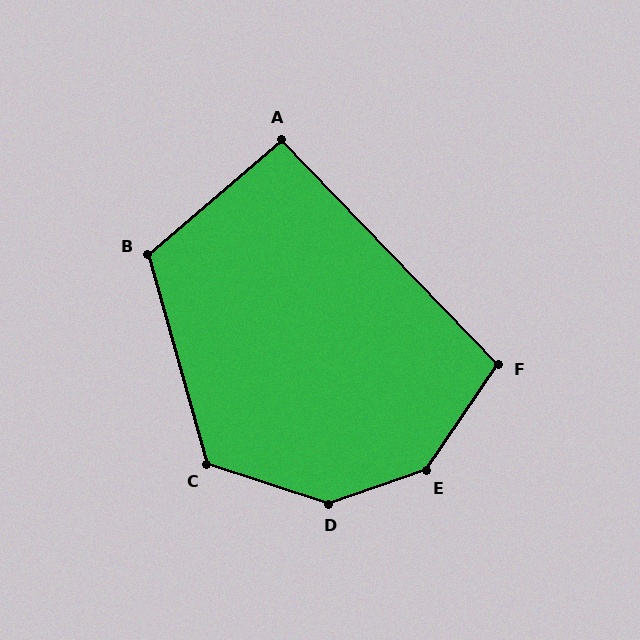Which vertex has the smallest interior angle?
A, at approximately 93 degrees.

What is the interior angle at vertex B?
Approximately 115 degrees (obtuse).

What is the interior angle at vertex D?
Approximately 143 degrees (obtuse).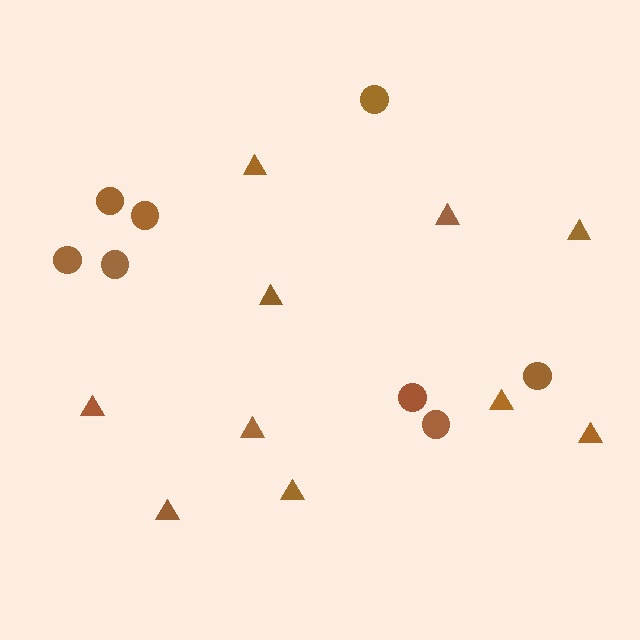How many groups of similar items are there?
There are 2 groups: one group of triangles (10) and one group of circles (8).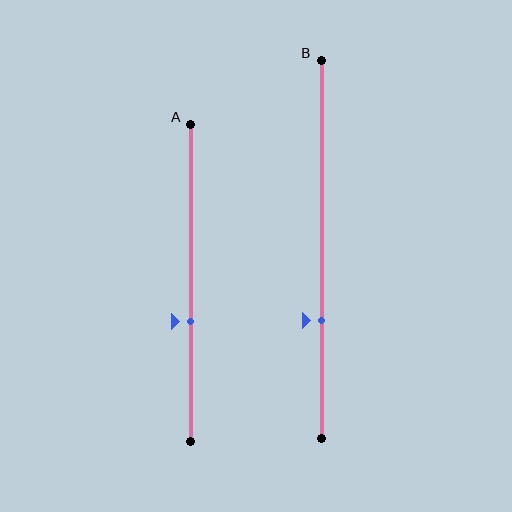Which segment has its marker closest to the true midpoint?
Segment A has its marker closest to the true midpoint.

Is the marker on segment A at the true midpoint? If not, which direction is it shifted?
No, the marker on segment A is shifted downward by about 12% of the segment length.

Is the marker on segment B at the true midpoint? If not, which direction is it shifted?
No, the marker on segment B is shifted downward by about 19% of the segment length.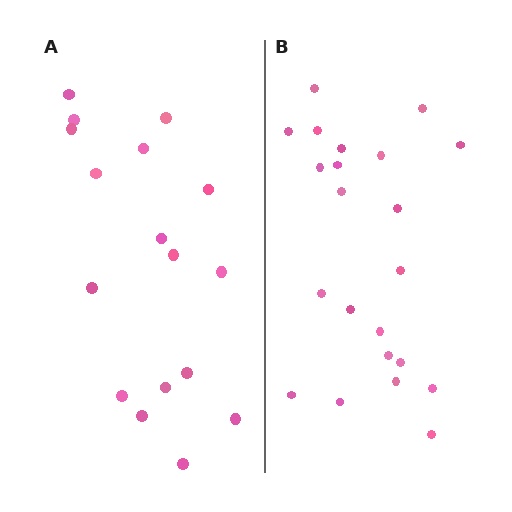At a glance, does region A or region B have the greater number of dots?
Region B (the right region) has more dots.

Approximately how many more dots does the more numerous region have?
Region B has about 5 more dots than region A.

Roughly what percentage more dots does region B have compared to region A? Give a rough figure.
About 30% more.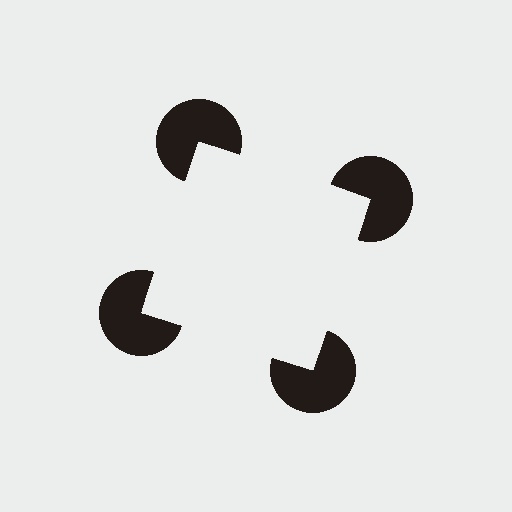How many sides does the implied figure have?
4 sides.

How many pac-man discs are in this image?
There are 4 — one at each vertex of the illusory square.